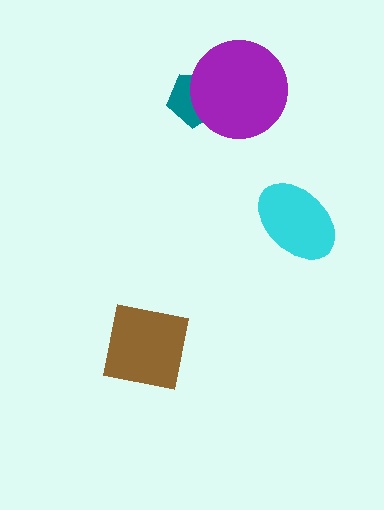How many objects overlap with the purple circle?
1 object overlaps with the purple circle.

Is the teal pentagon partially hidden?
Yes, it is partially covered by another shape.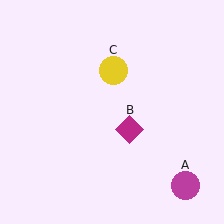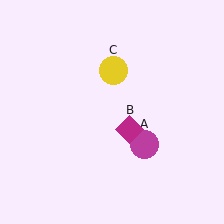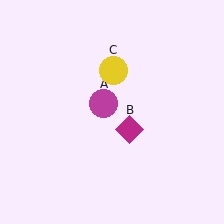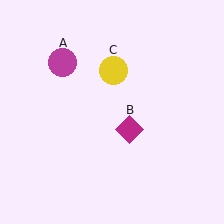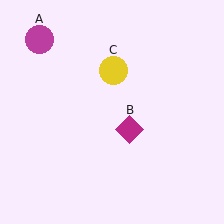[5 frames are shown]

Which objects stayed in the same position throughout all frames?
Magenta diamond (object B) and yellow circle (object C) remained stationary.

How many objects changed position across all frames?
1 object changed position: magenta circle (object A).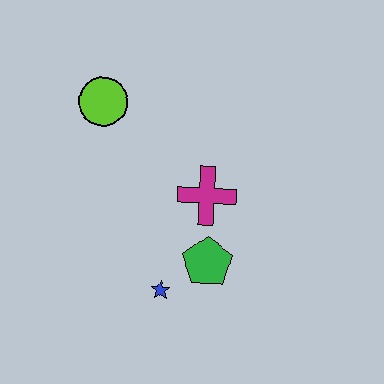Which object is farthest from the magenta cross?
The lime circle is farthest from the magenta cross.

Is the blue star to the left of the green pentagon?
Yes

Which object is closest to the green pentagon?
The blue star is closest to the green pentagon.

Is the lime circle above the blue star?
Yes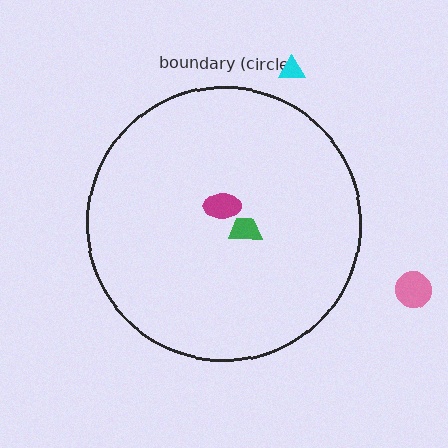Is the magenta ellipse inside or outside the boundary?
Inside.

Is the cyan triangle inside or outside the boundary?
Outside.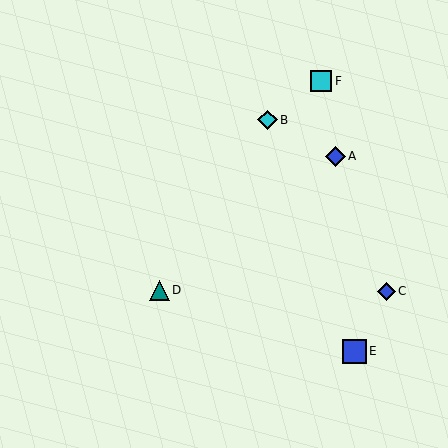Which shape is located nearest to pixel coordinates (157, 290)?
The teal triangle (labeled D) at (159, 290) is nearest to that location.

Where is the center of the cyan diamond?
The center of the cyan diamond is at (268, 120).